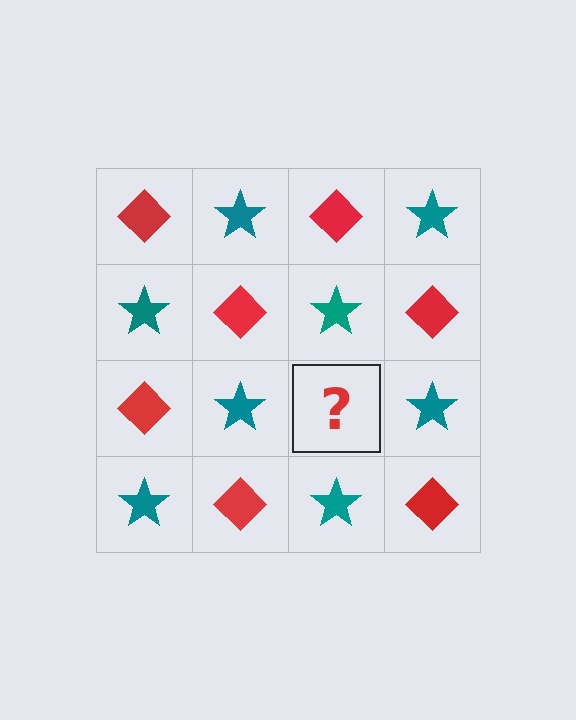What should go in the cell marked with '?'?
The missing cell should contain a red diamond.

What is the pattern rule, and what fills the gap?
The rule is that it alternates red diamond and teal star in a checkerboard pattern. The gap should be filled with a red diamond.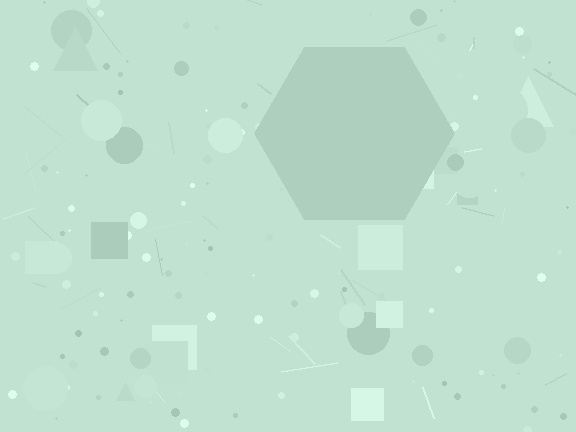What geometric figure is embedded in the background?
A hexagon is embedded in the background.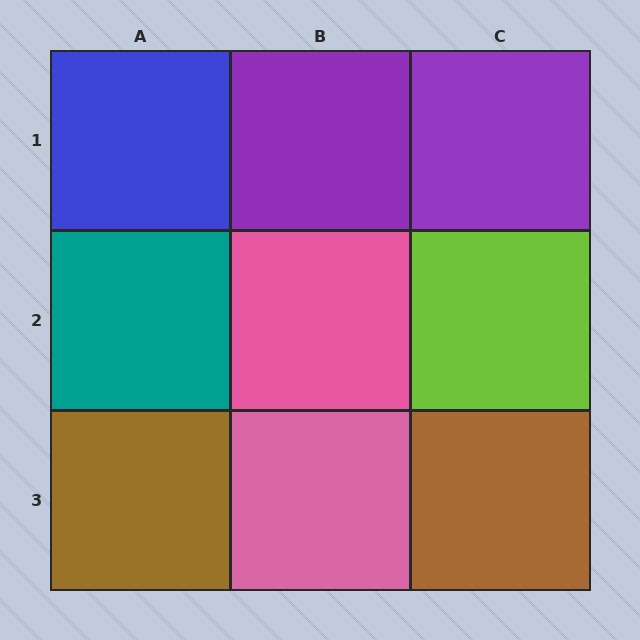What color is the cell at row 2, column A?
Teal.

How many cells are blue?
1 cell is blue.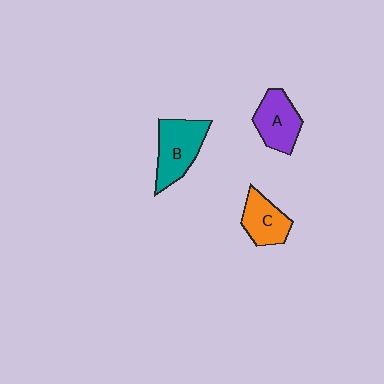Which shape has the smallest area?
Shape C (orange).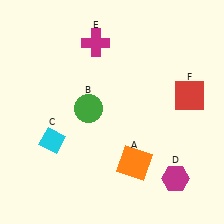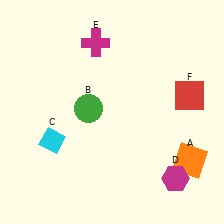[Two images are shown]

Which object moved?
The orange square (A) moved right.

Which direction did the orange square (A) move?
The orange square (A) moved right.